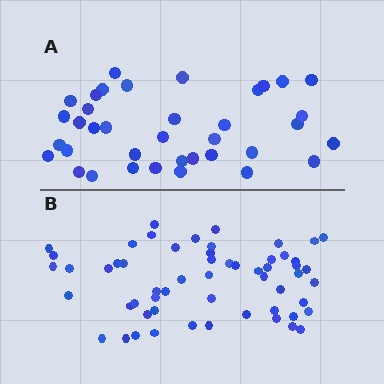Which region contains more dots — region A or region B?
Region B (the bottom region) has more dots.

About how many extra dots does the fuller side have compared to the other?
Region B has approximately 20 more dots than region A.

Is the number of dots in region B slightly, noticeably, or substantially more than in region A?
Region B has substantially more. The ratio is roughly 1.5 to 1.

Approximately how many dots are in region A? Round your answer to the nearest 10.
About 40 dots. (The exact count is 37, which rounds to 40.)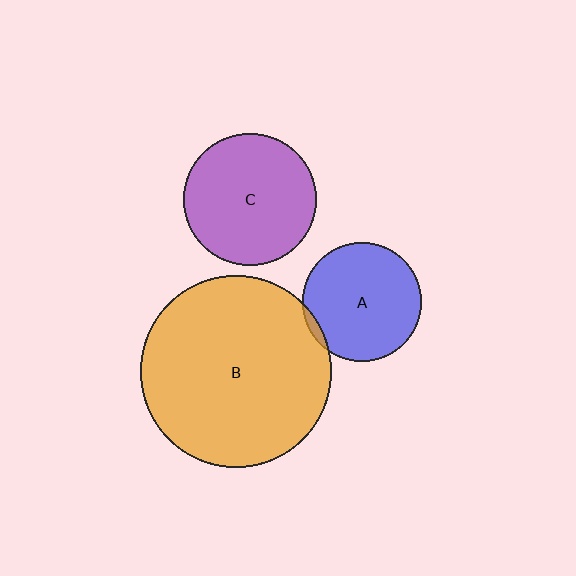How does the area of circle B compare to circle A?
Approximately 2.6 times.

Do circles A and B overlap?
Yes.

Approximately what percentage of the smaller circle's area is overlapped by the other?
Approximately 5%.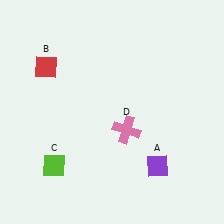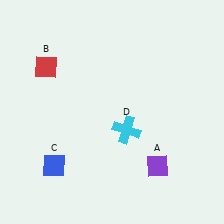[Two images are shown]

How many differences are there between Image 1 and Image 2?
There are 2 differences between the two images.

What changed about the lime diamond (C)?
In Image 1, C is lime. In Image 2, it changed to blue.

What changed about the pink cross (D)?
In Image 1, D is pink. In Image 2, it changed to cyan.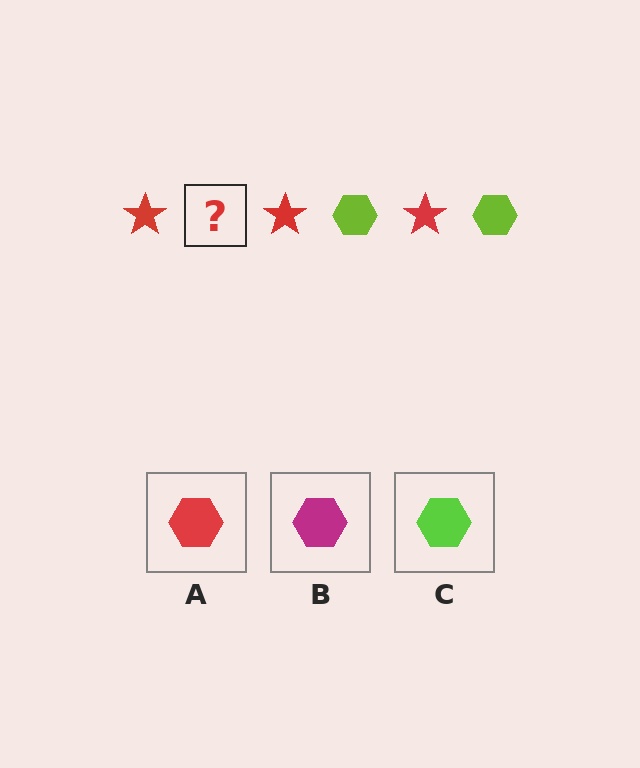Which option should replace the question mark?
Option C.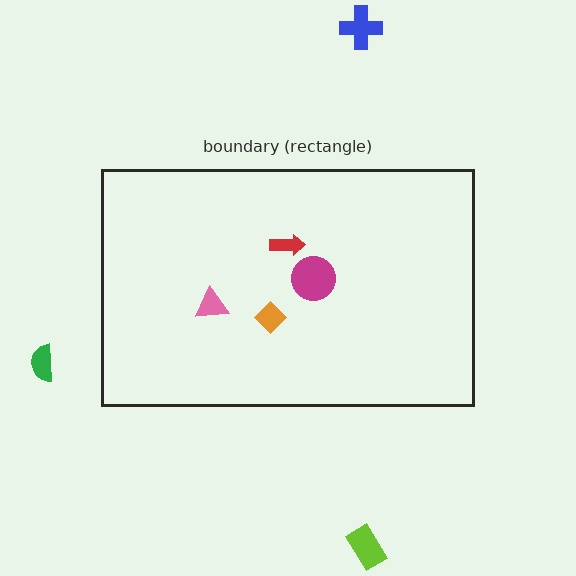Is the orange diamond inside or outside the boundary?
Inside.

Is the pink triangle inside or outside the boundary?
Inside.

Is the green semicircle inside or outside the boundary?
Outside.